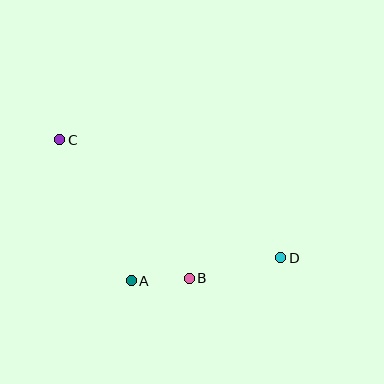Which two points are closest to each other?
Points A and B are closest to each other.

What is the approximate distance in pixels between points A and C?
The distance between A and C is approximately 158 pixels.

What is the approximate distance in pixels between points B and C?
The distance between B and C is approximately 189 pixels.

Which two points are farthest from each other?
Points C and D are farthest from each other.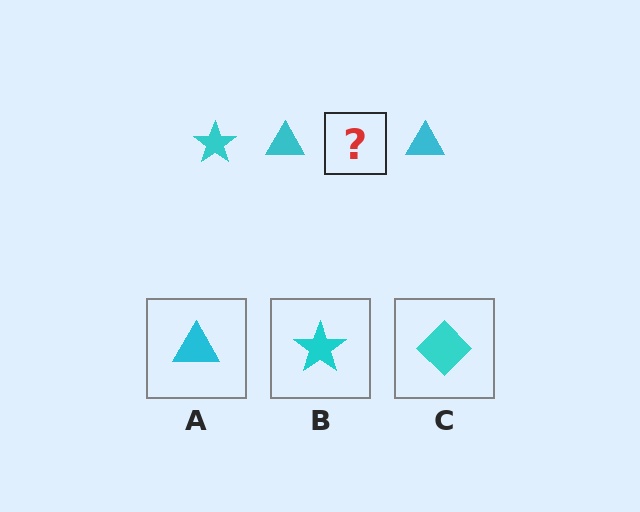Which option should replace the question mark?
Option B.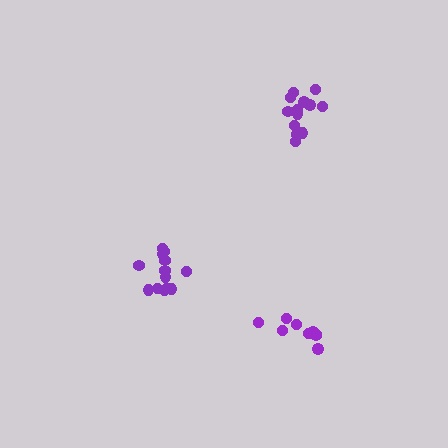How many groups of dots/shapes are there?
There are 3 groups.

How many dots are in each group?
Group 1: 13 dots, Group 2: 13 dots, Group 3: 9 dots (35 total).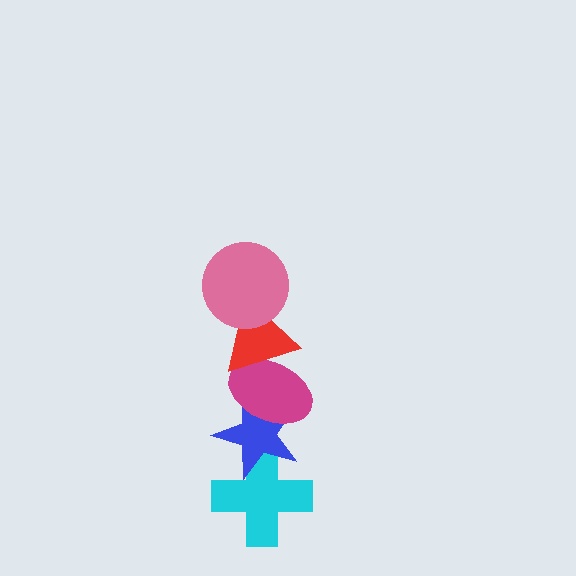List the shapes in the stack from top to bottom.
From top to bottom: the pink circle, the red triangle, the magenta ellipse, the blue star, the cyan cross.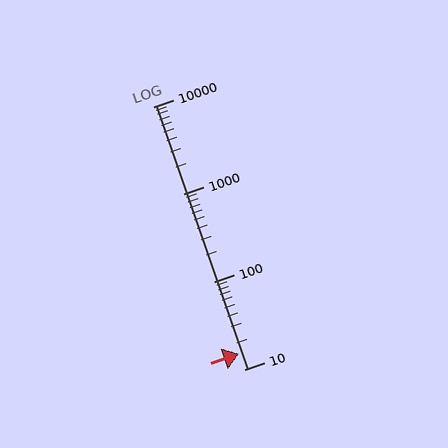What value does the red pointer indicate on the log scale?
The pointer indicates approximately 15.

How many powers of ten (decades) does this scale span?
The scale spans 3 decades, from 10 to 10000.